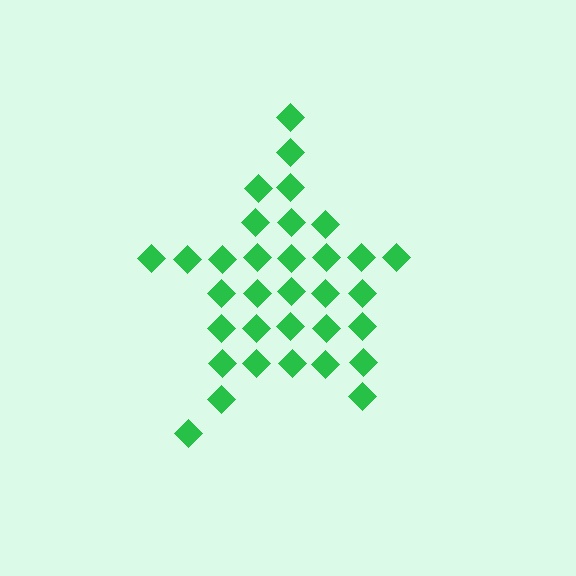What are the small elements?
The small elements are diamonds.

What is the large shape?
The large shape is a star.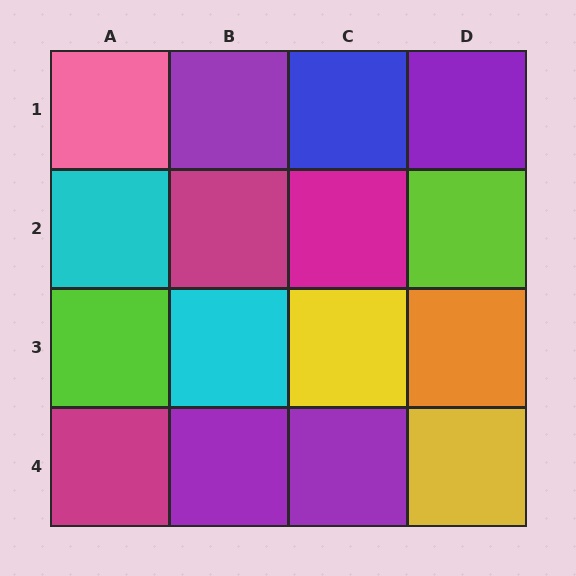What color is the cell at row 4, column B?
Purple.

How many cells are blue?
1 cell is blue.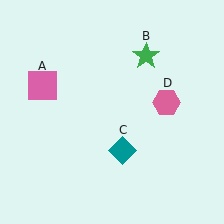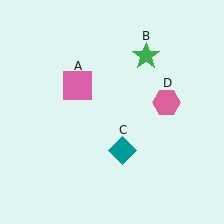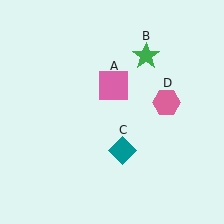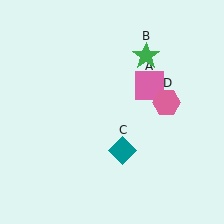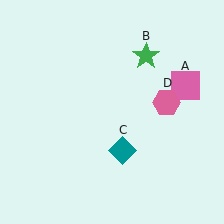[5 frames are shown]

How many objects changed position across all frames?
1 object changed position: pink square (object A).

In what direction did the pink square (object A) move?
The pink square (object A) moved right.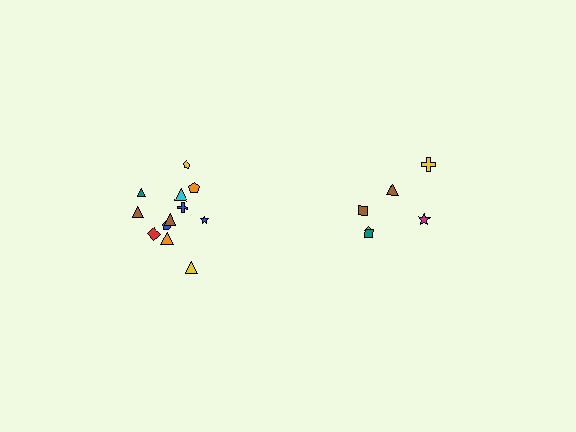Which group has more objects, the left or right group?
The left group.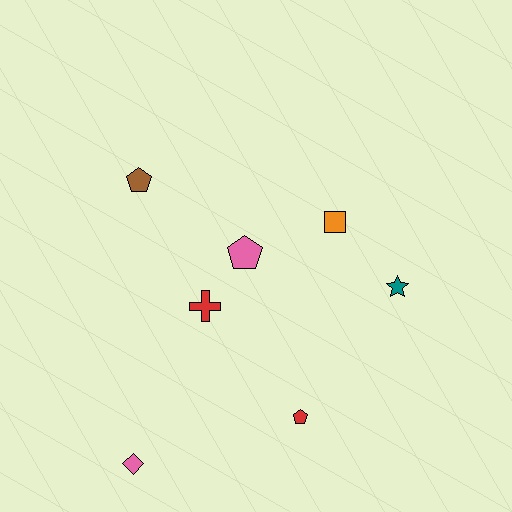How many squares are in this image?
There is 1 square.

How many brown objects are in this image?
There is 1 brown object.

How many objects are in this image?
There are 7 objects.